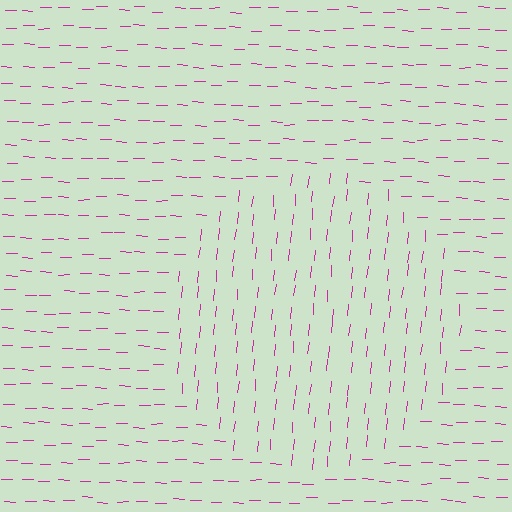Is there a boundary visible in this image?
Yes, there is a texture boundary formed by a change in line orientation.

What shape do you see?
I see a circle.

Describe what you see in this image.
The image is filled with small magenta line segments. A circle region in the image has lines oriented differently from the surrounding lines, creating a visible texture boundary.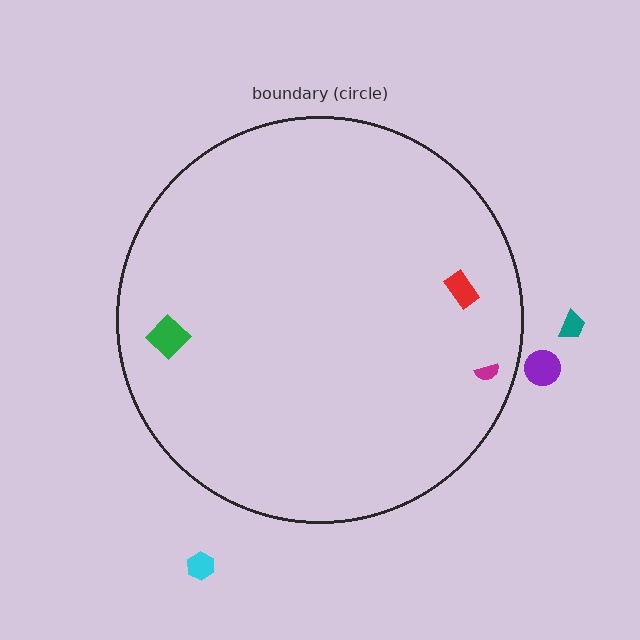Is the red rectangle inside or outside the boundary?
Inside.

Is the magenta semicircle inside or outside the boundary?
Inside.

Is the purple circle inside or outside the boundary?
Outside.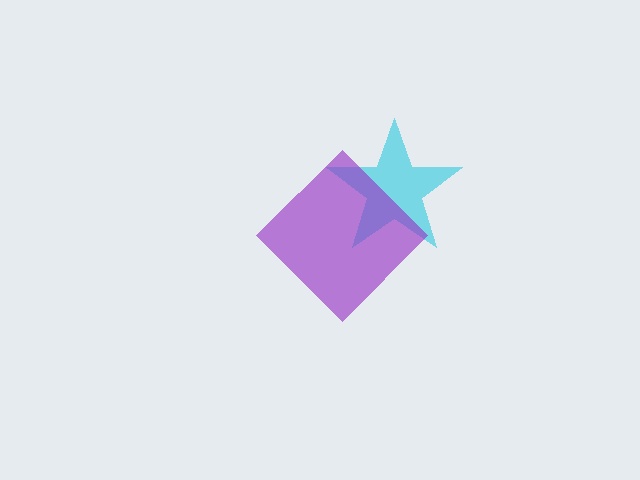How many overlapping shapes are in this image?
There are 2 overlapping shapes in the image.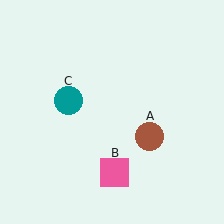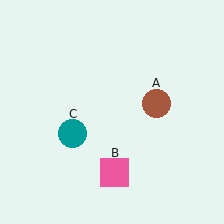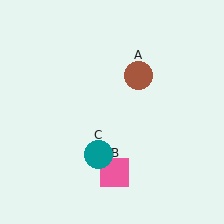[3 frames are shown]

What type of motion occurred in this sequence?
The brown circle (object A), teal circle (object C) rotated counterclockwise around the center of the scene.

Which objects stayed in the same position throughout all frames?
Pink square (object B) remained stationary.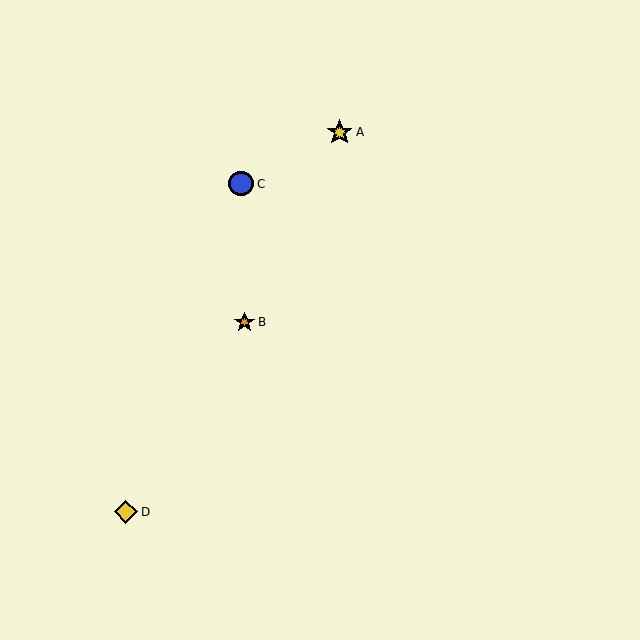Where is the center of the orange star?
The center of the orange star is at (244, 322).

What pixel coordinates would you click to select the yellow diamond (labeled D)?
Click at (126, 512) to select the yellow diamond D.